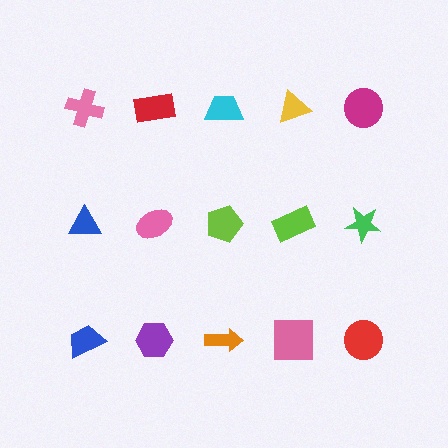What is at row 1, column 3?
A cyan trapezoid.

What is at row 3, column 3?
An orange arrow.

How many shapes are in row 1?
5 shapes.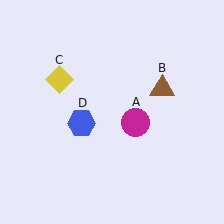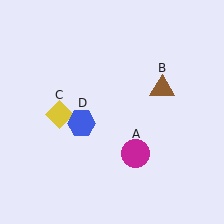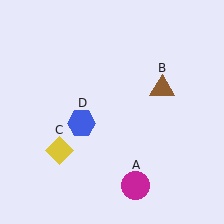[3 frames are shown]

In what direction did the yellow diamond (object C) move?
The yellow diamond (object C) moved down.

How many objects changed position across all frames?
2 objects changed position: magenta circle (object A), yellow diamond (object C).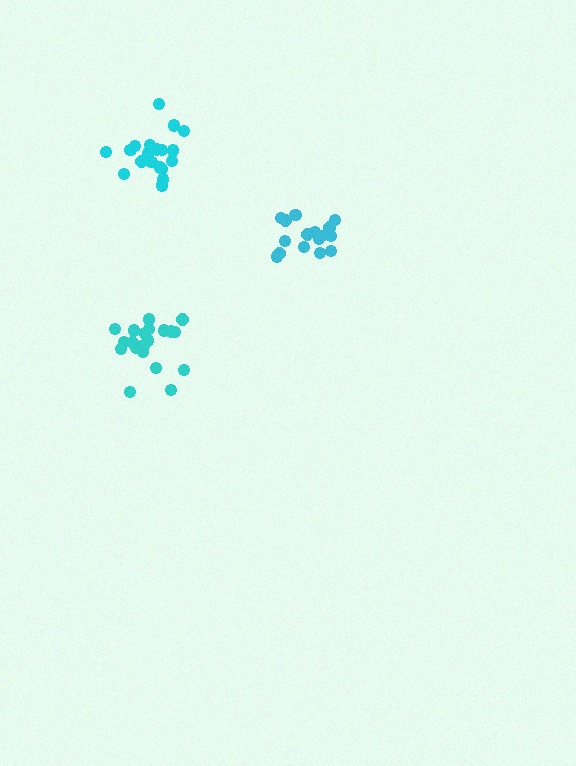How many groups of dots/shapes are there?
There are 3 groups.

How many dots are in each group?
Group 1: 20 dots, Group 2: 16 dots, Group 3: 20 dots (56 total).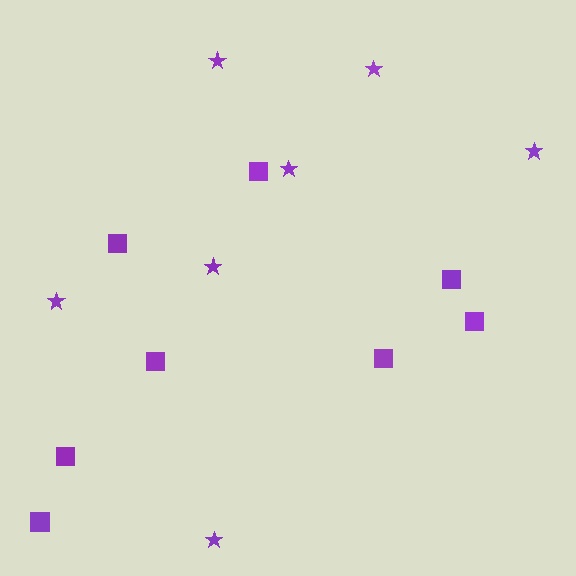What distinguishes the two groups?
There are 2 groups: one group of squares (8) and one group of stars (7).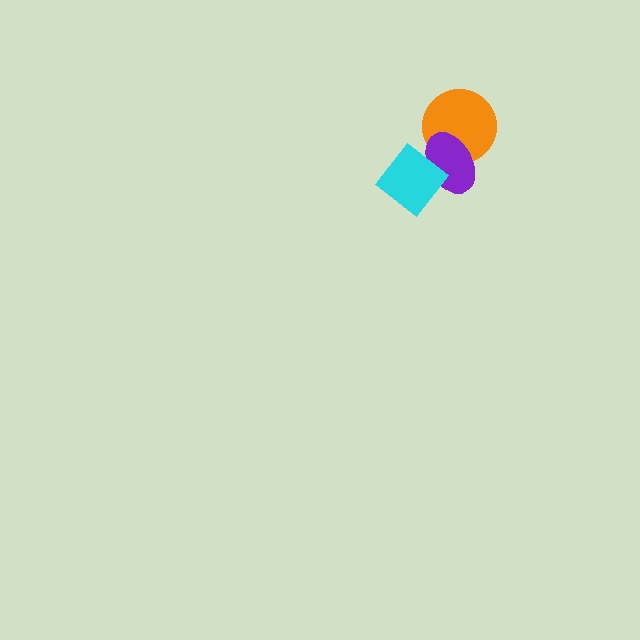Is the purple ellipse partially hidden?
Yes, it is partially covered by another shape.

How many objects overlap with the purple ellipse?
2 objects overlap with the purple ellipse.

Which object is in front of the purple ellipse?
The cyan diamond is in front of the purple ellipse.